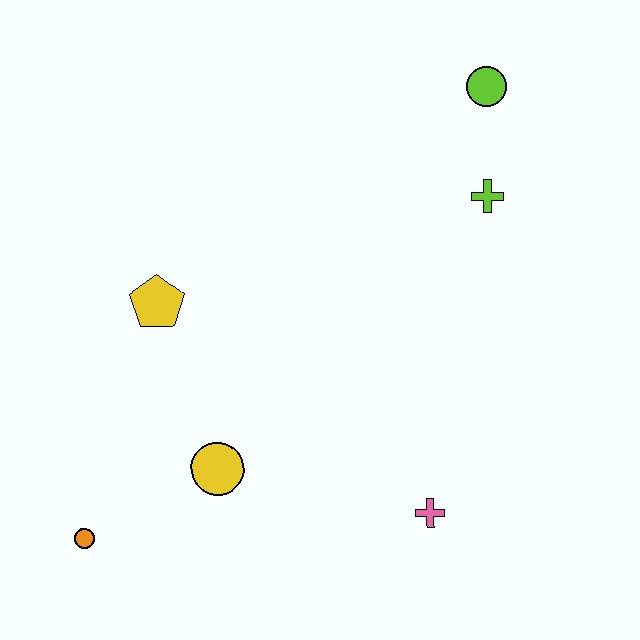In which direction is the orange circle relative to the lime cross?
The orange circle is to the left of the lime cross.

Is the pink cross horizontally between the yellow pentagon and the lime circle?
Yes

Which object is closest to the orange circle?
The yellow circle is closest to the orange circle.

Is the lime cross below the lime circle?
Yes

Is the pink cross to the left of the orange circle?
No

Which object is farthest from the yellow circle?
The lime circle is farthest from the yellow circle.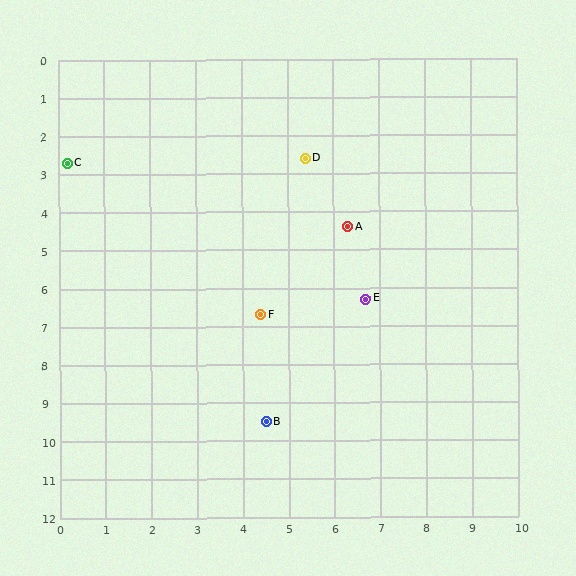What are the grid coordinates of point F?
Point F is at approximately (4.4, 6.7).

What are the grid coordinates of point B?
Point B is at approximately (4.5, 9.5).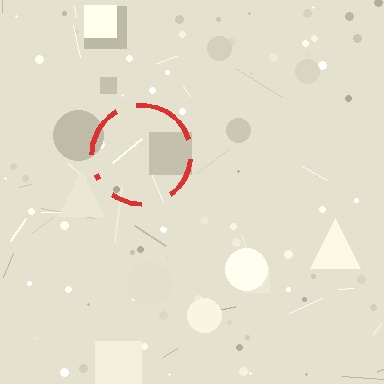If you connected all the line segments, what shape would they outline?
They would outline a circle.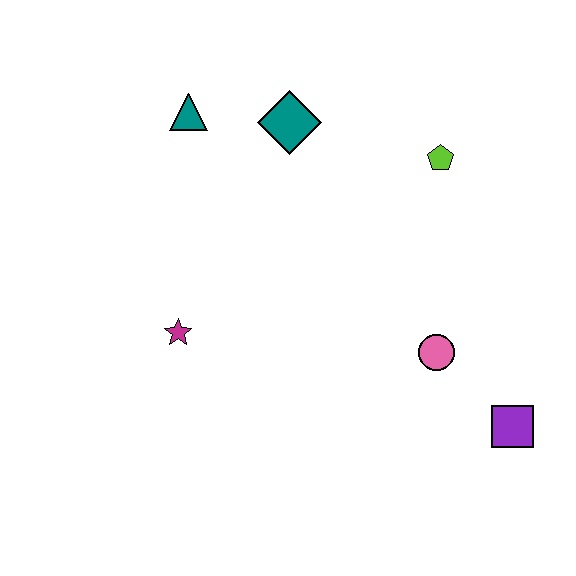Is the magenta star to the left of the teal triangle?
Yes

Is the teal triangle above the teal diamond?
Yes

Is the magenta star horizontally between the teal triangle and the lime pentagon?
No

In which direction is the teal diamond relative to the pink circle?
The teal diamond is above the pink circle.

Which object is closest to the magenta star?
The teal triangle is closest to the magenta star.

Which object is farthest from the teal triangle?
The purple square is farthest from the teal triangle.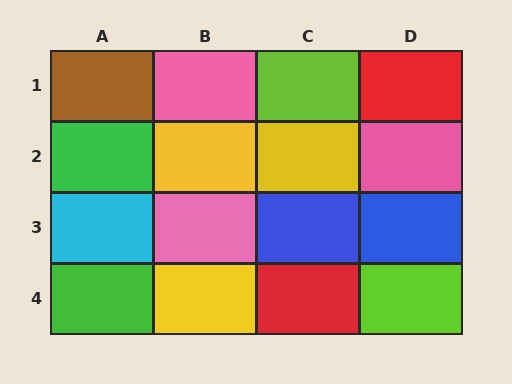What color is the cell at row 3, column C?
Blue.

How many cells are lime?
2 cells are lime.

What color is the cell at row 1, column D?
Red.